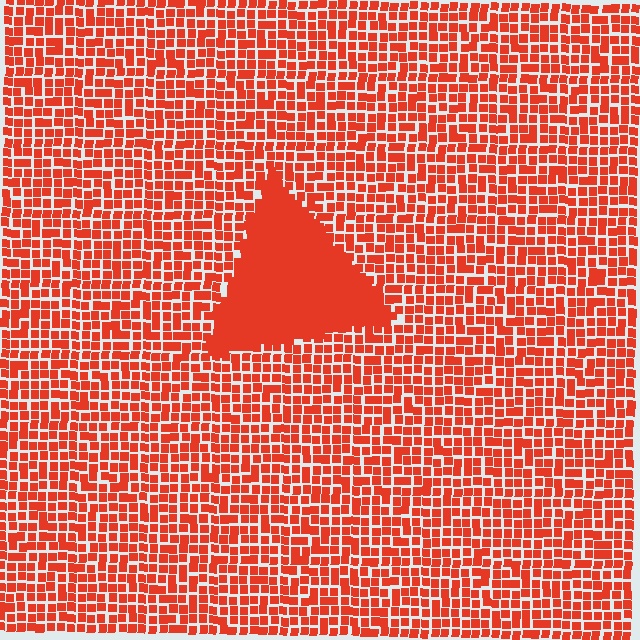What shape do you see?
I see a triangle.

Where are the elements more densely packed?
The elements are more densely packed inside the triangle boundary.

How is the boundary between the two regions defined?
The boundary is defined by a change in element density (approximately 2.4x ratio). All elements are the same color, size, and shape.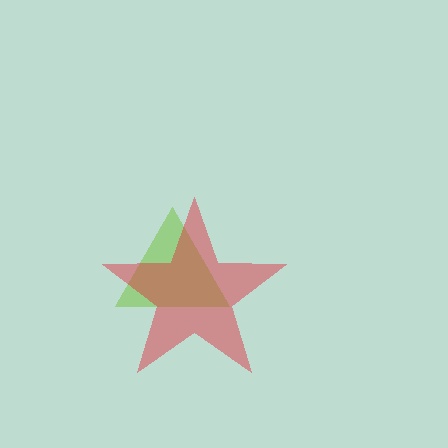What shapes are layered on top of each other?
The layered shapes are: a lime triangle, a red star.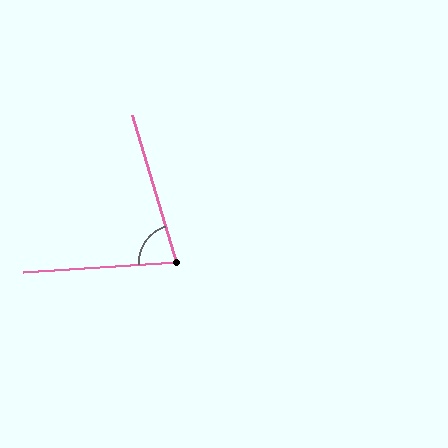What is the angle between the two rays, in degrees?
Approximately 77 degrees.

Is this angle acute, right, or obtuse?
It is acute.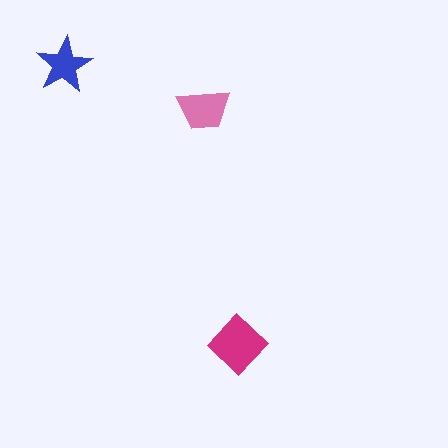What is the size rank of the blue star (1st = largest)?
3rd.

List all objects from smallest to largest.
The blue star, the pink trapezoid, the magenta diamond.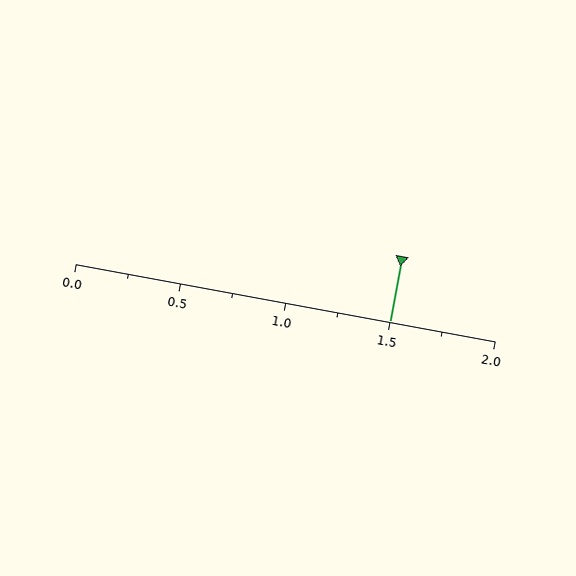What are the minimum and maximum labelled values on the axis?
The axis runs from 0.0 to 2.0.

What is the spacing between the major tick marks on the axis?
The major ticks are spaced 0.5 apart.